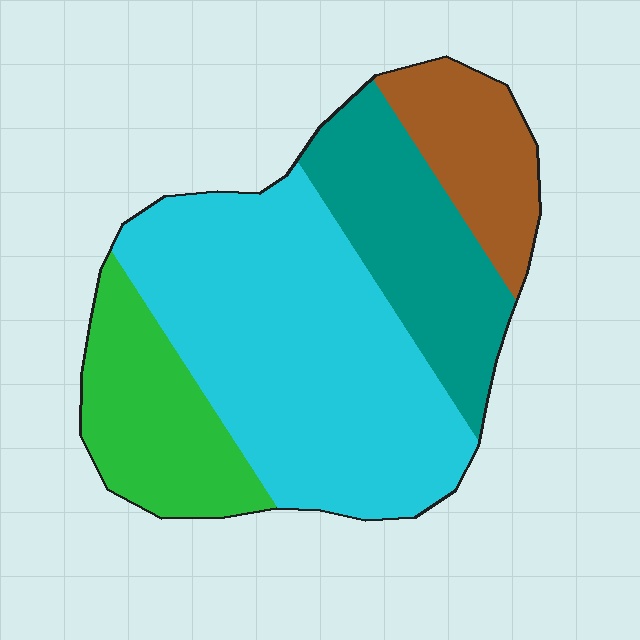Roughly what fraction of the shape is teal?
Teal covers around 20% of the shape.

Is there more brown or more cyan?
Cyan.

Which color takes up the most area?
Cyan, at roughly 50%.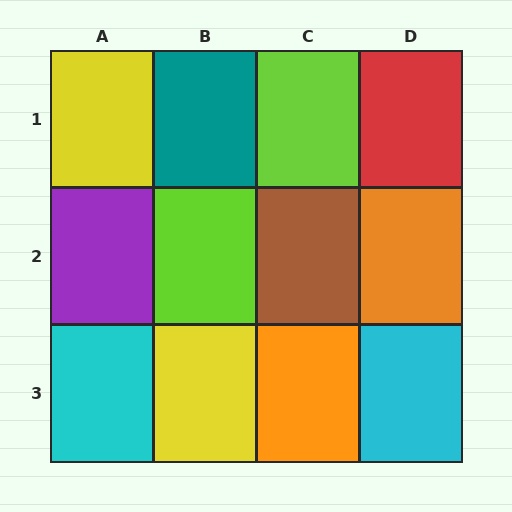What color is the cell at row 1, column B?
Teal.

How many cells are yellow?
2 cells are yellow.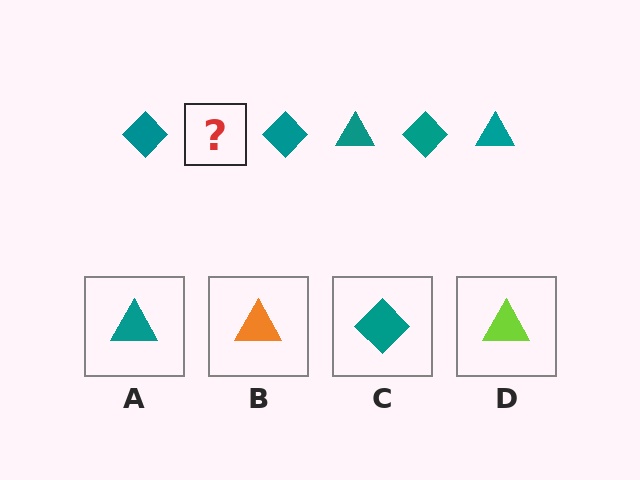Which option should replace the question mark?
Option A.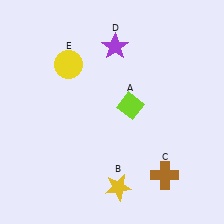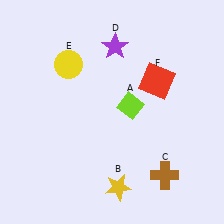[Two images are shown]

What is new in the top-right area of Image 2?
A red square (F) was added in the top-right area of Image 2.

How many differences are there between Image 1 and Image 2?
There is 1 difference between the two images.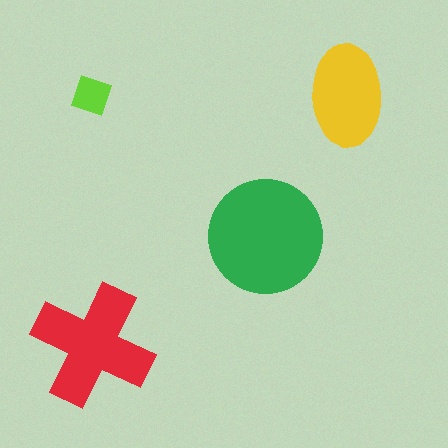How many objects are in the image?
There are 4 objects in the image.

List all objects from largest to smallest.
The green circle, the red cross, the yellow ellipse, the lime square.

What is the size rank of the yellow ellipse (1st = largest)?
3rd.